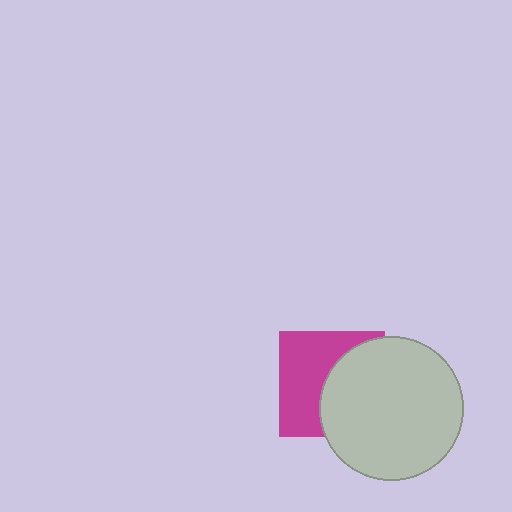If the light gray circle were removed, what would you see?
You would see the complete magenta square.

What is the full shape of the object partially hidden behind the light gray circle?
The partially hidden object is a magenta square.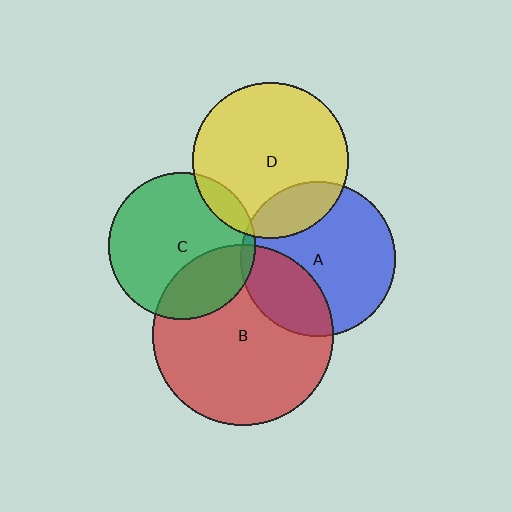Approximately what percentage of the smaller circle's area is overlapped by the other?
Approximately 10%.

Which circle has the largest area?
Circle B (red).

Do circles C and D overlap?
Yes.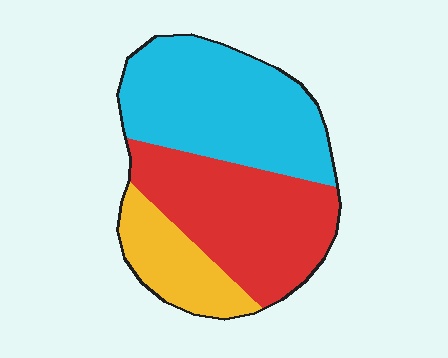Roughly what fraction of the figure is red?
Red covers 39% of the figure.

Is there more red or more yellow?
Red.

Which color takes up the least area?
Yellow, at roughly 20%.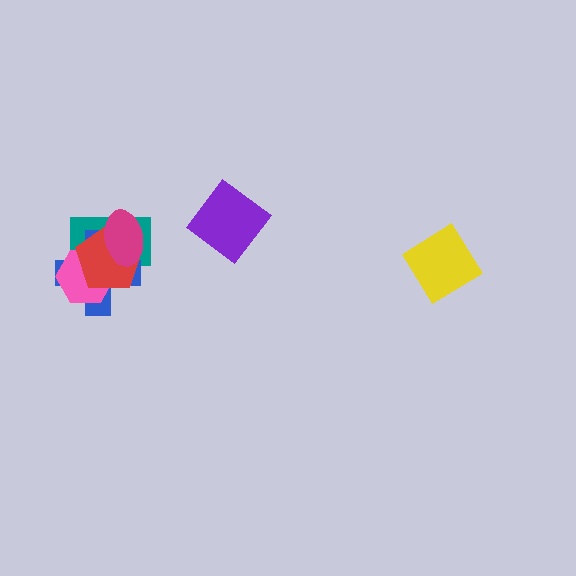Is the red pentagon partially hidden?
Yes, it is partially covered by another shape.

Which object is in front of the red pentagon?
The magenta ellipse is in front of the red pentagon.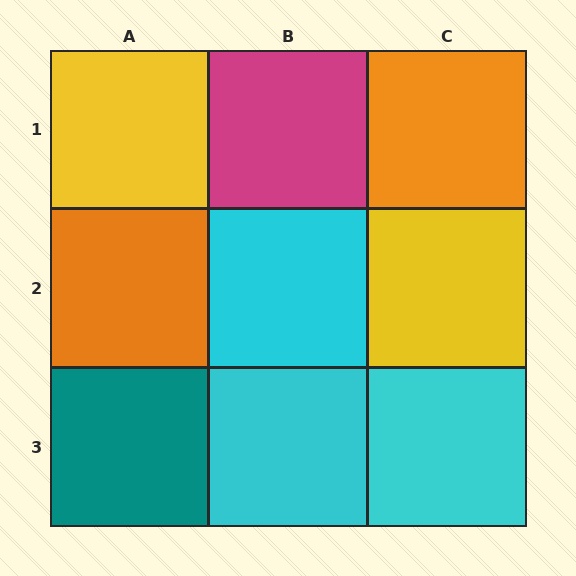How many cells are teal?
1 cell is teal.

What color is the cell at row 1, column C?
Orange.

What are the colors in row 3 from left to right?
Teal, cyan, cyan.